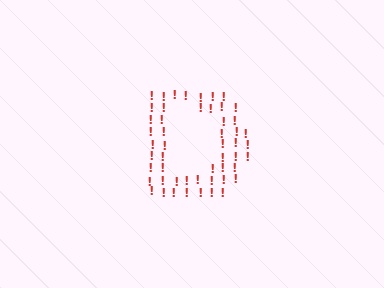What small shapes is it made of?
It is made of small exclamation marks.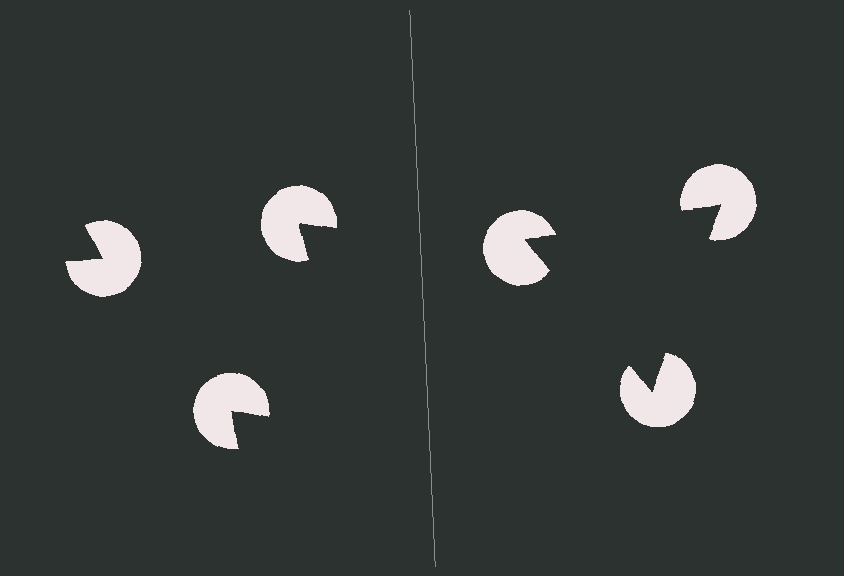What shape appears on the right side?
An illusory triangle.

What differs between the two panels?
The pac-man discs are positioned identically on both sides; only the wedge orientations differ. On the right they align to a triangle; on the left they are misaligned.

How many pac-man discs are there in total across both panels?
6 — 3 on each side.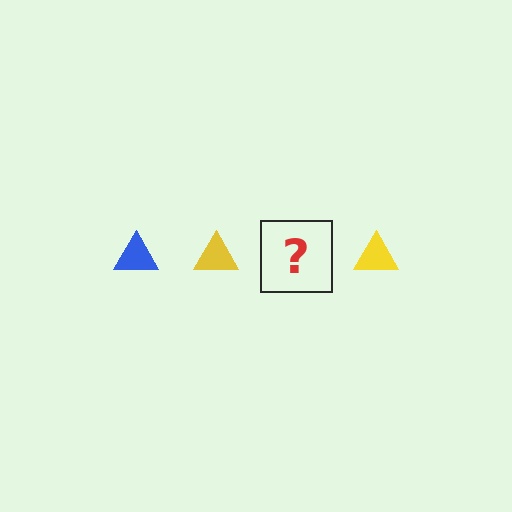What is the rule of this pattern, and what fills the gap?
The rule is that the pattern cycles through blue, yellow triangles. The gap should be filled with a blue triangle.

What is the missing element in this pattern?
The missing element is a blue triangle.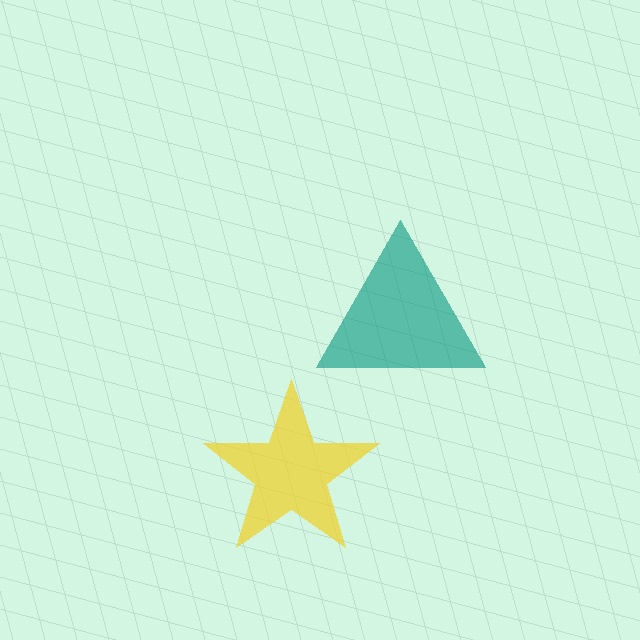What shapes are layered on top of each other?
The layered shapes are: a teal triangle, a yellow star.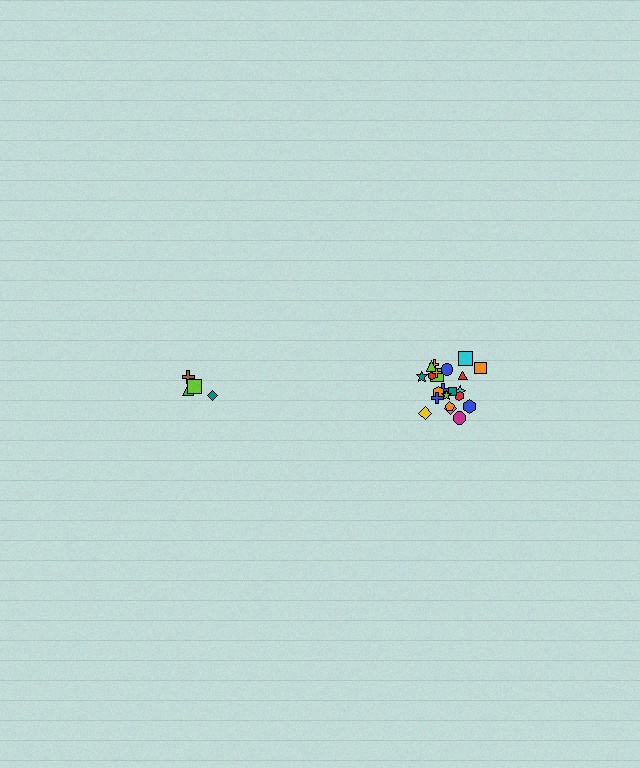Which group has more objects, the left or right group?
The right group.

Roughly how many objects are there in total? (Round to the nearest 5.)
Roughly 25 objects in total.